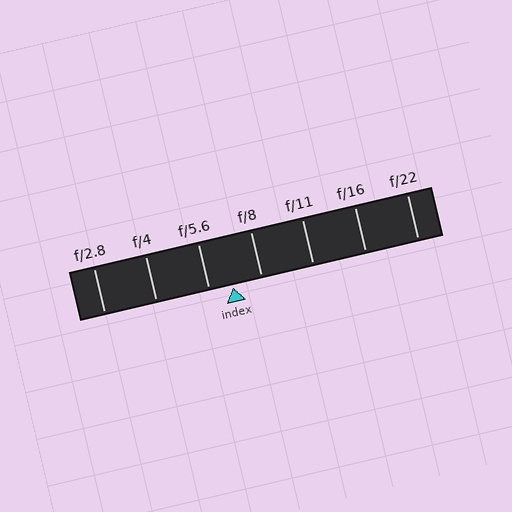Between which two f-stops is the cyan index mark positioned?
The index mark is between f/5.6 and f/8.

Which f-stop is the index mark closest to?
The index mark is closest to f/5.6.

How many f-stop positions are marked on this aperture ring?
There are 7 f-stop positions marked.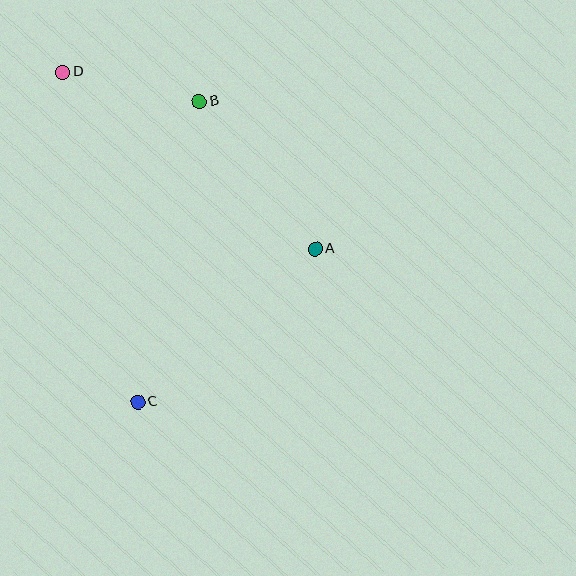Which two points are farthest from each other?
Points C and D are farthest from each other.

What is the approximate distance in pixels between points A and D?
The distance between A and D is approximately 308 pixels.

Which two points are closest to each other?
Points B and D are closest to each other.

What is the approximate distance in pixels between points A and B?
The distance between A and B is approximately 187 pixels.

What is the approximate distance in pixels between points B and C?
The distance between B and C is approximately 307 pixels.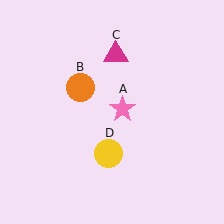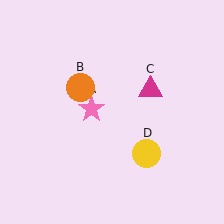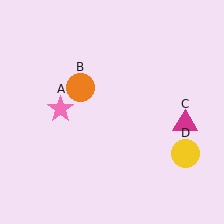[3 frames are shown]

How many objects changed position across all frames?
3 objects changed position: pink star (object A), magenta triangle (object C), yellow circle (object D).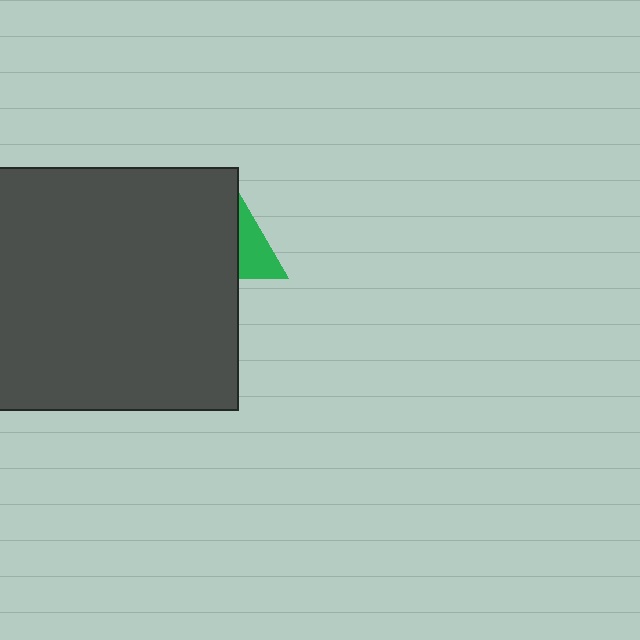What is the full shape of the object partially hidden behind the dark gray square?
The partially hidden object is a green triangle.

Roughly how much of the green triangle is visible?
A small part of it is visible (roughly 31%).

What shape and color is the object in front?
The object in front is a dark gray square.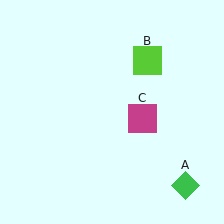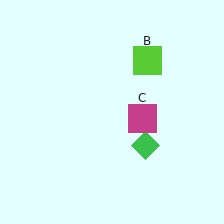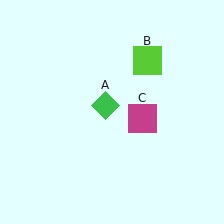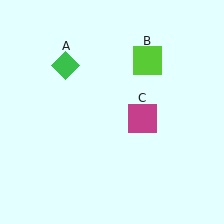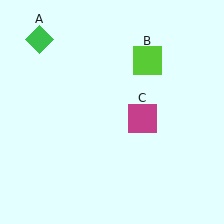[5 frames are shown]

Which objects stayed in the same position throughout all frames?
Lime square (object B) and magenta square (object C) remained stationary.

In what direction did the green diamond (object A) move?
The green diamond (object A) moved up and to the left.